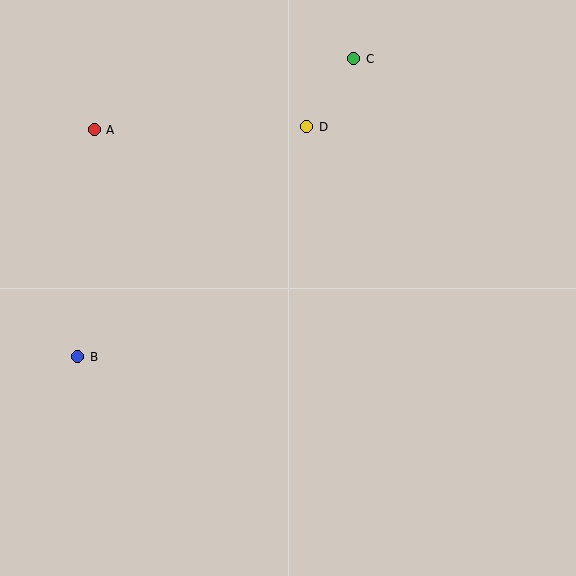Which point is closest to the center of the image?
Point D at (307, 127) is closest to the center.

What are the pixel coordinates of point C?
Point C is at (354, 59).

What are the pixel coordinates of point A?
Point A is at (94, 130).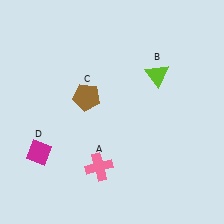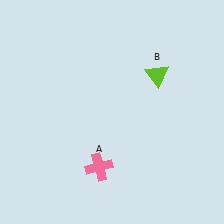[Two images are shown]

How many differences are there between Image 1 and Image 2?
There are 2 differences between the two images.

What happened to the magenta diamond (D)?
The magenta diamond (D) was removed in Image 2. It was in the bottom-left area of Image 1.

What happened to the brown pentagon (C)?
The brown pentagon (C) was removed in Image 2. It was in the top-left area of Image 1.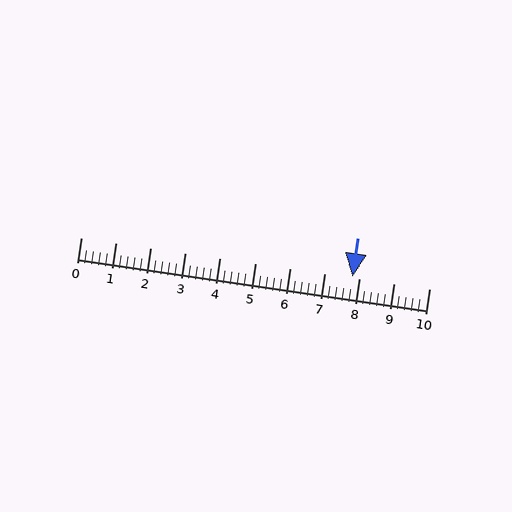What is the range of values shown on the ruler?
The ruler shows values from 0 to 10.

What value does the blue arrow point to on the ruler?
The blue arrow points to approximately 7.8.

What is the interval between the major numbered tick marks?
The major tick marks are spaced 1 units apart.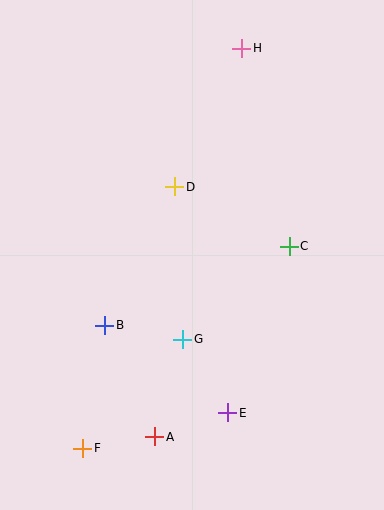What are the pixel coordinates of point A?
Point A is at (155, 437).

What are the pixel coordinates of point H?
Point H is at (242, 48).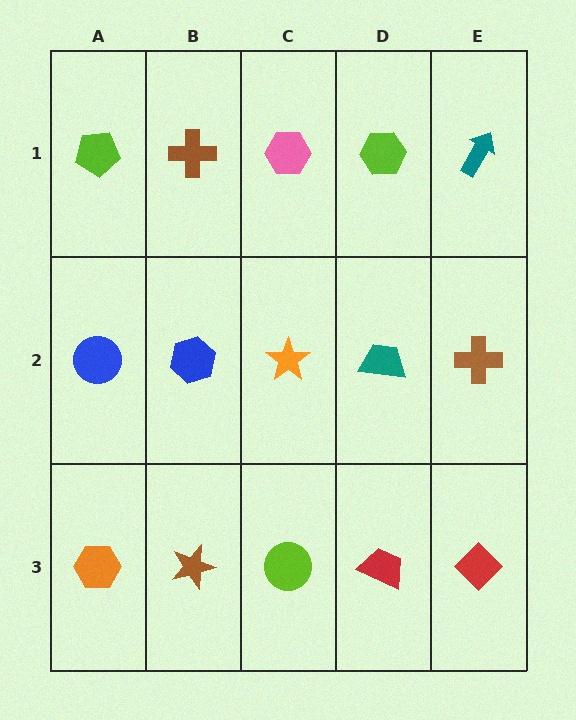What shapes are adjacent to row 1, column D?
A teal trapezoid (row 2, column D), a pink hexagon (row 1, column C), a teal arrow (row 1, column E).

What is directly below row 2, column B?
A brown star.